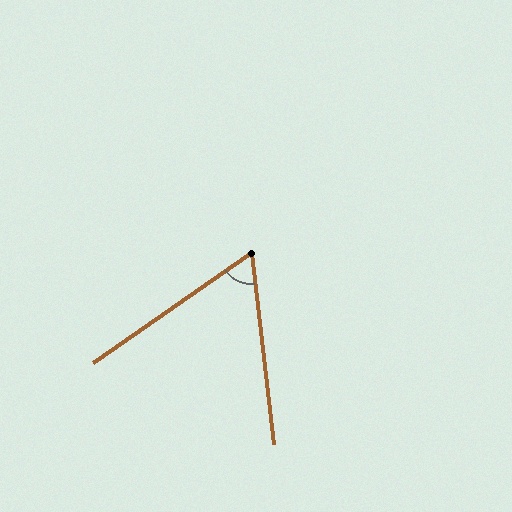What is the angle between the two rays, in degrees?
Approximately 62 degrees.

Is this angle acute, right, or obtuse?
It is acute.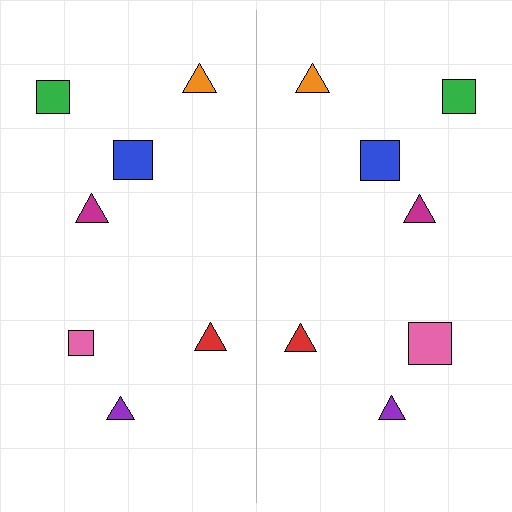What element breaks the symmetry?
The pink square on the right side has a different size than its mirror counterpart.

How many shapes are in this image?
There are 14 shapes in this image.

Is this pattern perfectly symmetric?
No, the pattern is not perfectly symmetric. The pink square on the right side has a different size than its mirror counterpart.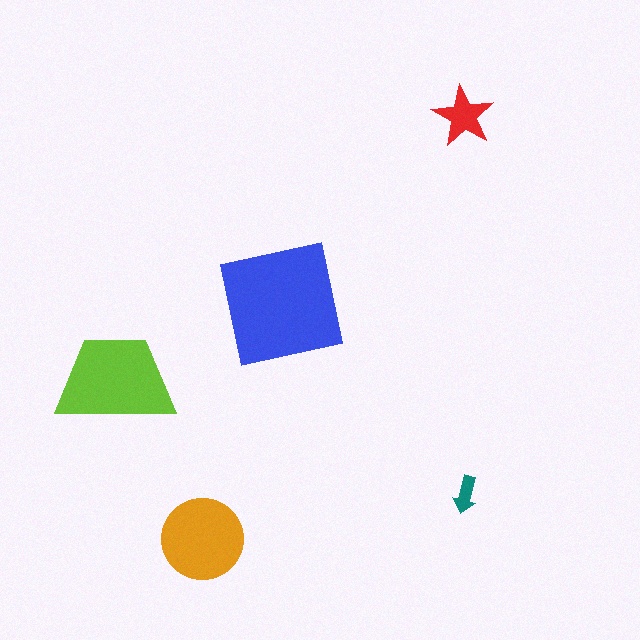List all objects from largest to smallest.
The blue square, the lime trapezoid, the orange circle, the red star, the teal arrow.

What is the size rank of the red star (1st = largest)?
4th.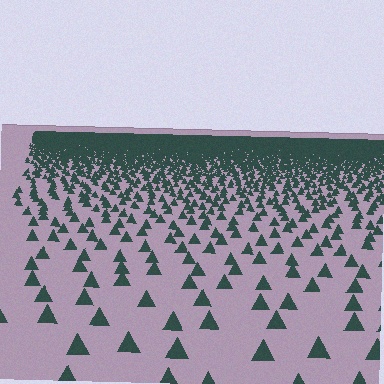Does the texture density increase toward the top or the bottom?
Density increases toward the top.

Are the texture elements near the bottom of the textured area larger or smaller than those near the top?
Larger. Near the bottom, elements are closer to the viewer and appear at a bigger on-screen size.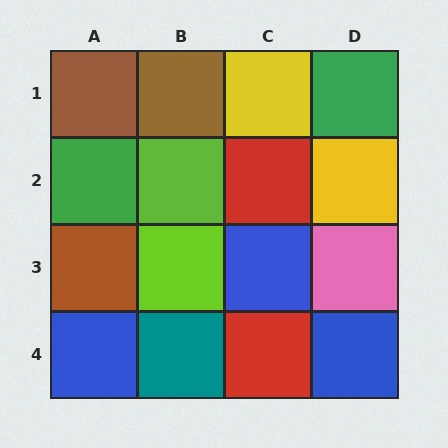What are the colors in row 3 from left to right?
Brown, lime, blue, pink.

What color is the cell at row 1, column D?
Green.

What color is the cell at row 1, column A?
Brown.